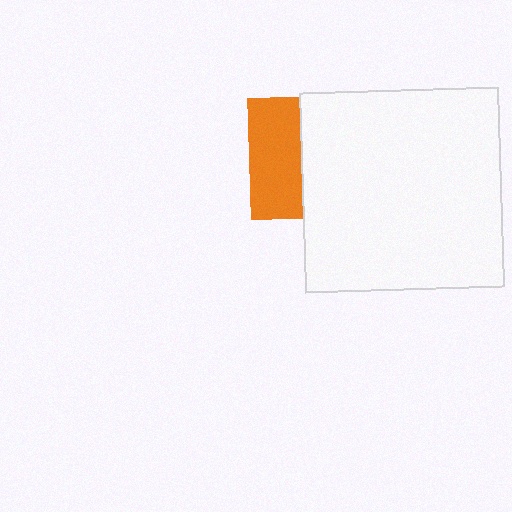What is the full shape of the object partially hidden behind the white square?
The partially hidden object is an orange square.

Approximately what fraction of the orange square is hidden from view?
Roughly 57% of the orange square is hidden behind the white square.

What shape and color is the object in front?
The object in front is a white square.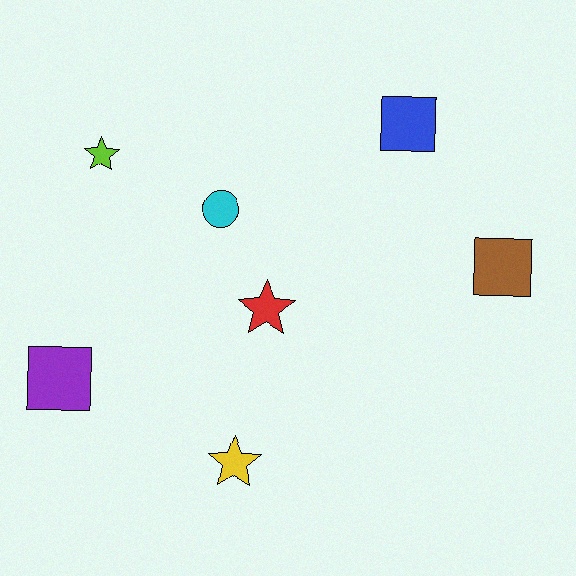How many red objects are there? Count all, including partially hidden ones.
There is 1 red object.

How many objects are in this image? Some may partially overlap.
There are 7 objects.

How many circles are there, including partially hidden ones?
There is 1 circle.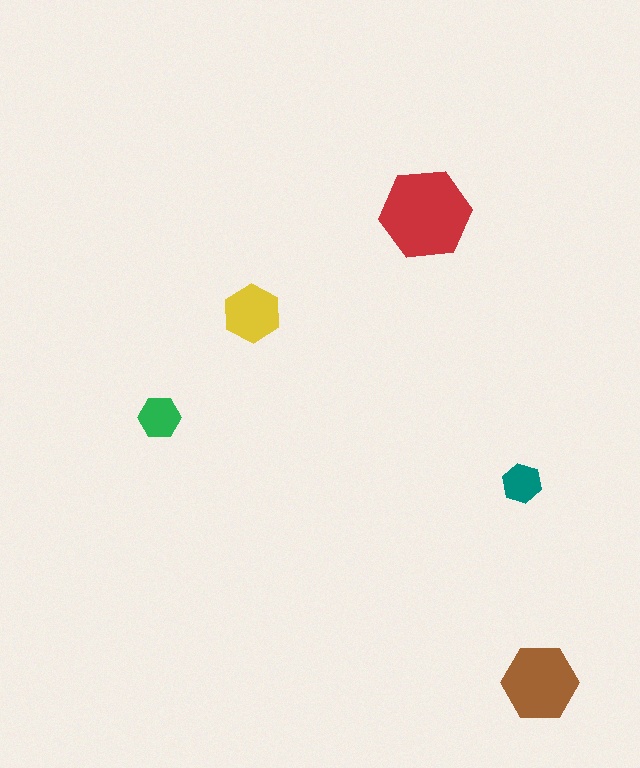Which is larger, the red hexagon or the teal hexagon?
The red one.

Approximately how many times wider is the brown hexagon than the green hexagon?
About 2 times wider.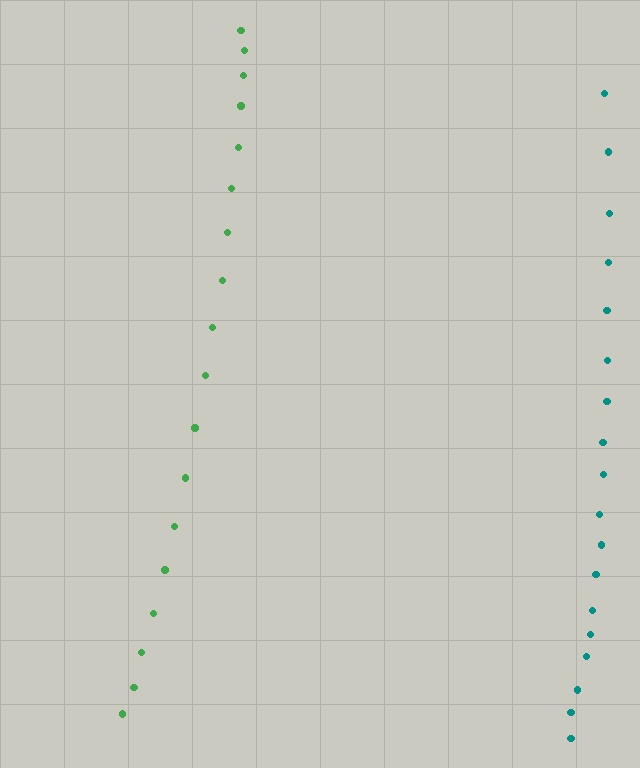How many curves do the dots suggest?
There are 2 distinct paths.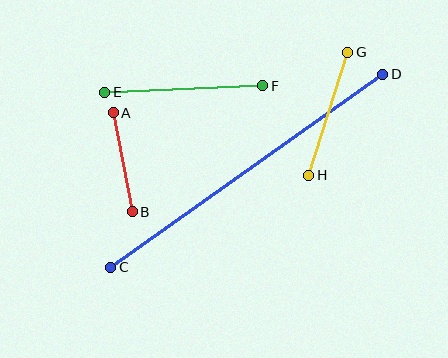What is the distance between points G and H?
The distance is approximately 129 pixels.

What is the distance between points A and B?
The distance is approximately 101 pixels.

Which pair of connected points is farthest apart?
Points C and D are farthest apart.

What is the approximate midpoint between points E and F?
The midpoint is at approximately (184, 89) pixels.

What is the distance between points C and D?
The distance is approximately 334 pixels.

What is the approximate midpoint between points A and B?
The midpoint is at approximately (123, 162) pixels.